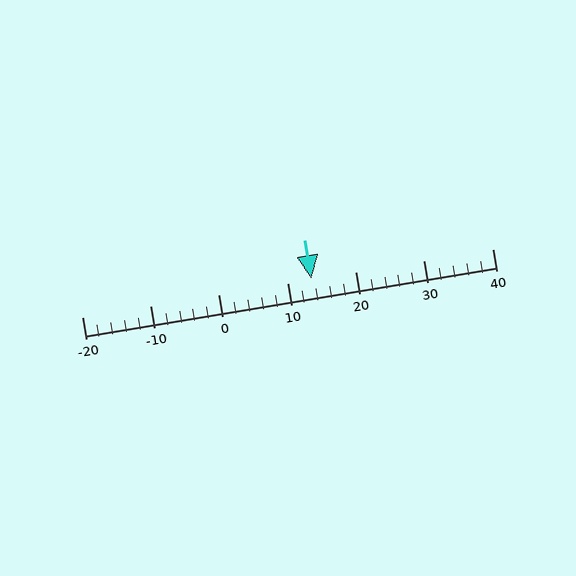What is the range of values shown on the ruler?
The ruler shows values from -20 to 40.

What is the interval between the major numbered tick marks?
The major tick marks are spaced 10 units apart.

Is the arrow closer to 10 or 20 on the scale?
The arrow is closer to 10.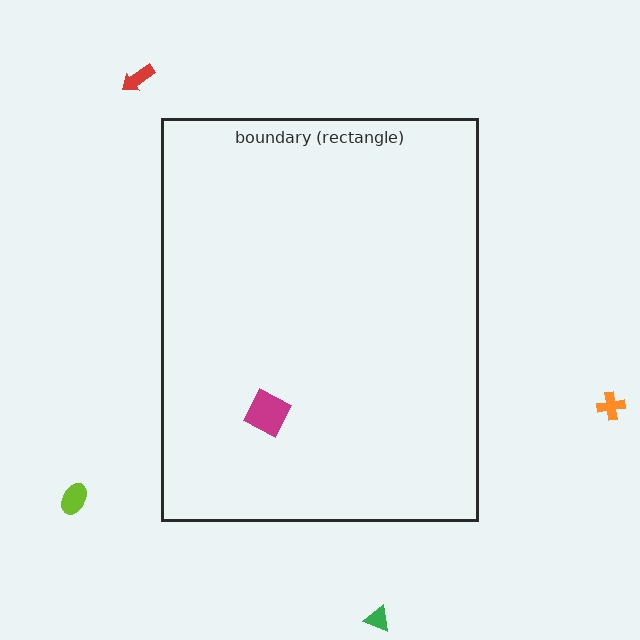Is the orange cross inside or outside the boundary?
Outside.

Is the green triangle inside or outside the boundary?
Outside.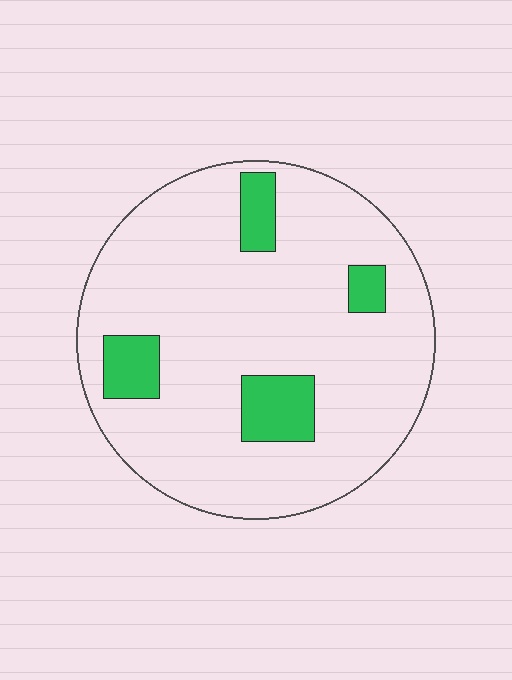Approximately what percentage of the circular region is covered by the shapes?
Approximately 15%.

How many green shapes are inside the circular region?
4.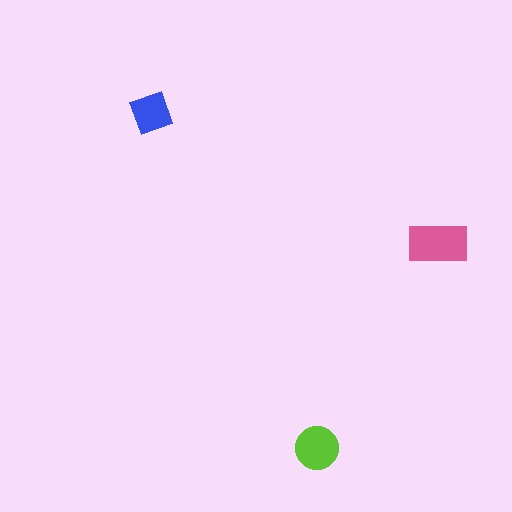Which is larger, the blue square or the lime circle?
The lime circle.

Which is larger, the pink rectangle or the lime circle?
The pink rectangle.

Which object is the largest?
The pink rectangle.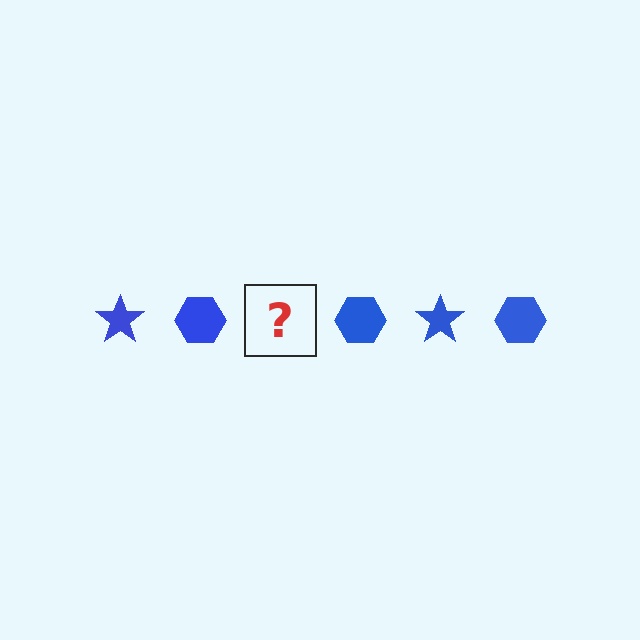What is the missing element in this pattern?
The missing element is a blue star.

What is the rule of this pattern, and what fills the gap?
The rule is that the pattern cycles through star, hexagon shapes in blue. The gap should be filled with a blue star.